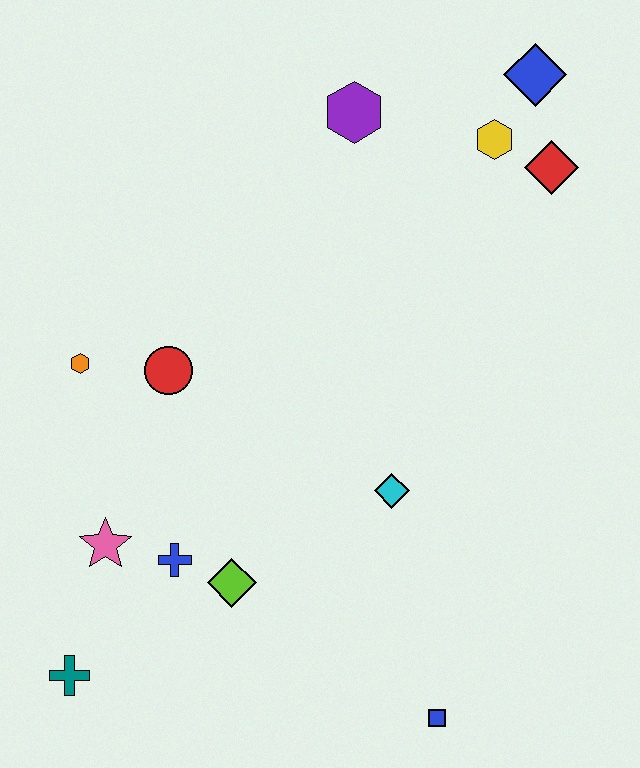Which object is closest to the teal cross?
The pink star is closest to the teal cross.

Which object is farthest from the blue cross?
The blue diamond is farthest from the blue cross.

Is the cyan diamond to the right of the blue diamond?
No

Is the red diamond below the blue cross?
No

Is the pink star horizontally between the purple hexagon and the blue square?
No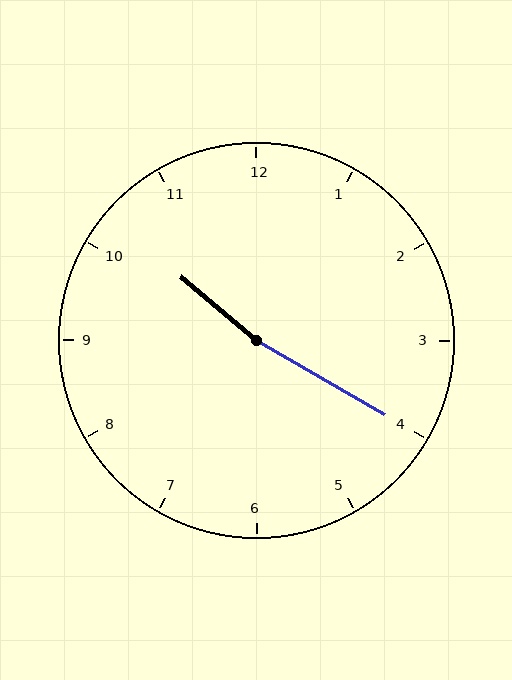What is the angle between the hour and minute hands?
Approximately 170 degrees.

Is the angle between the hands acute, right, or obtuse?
It is obtuse.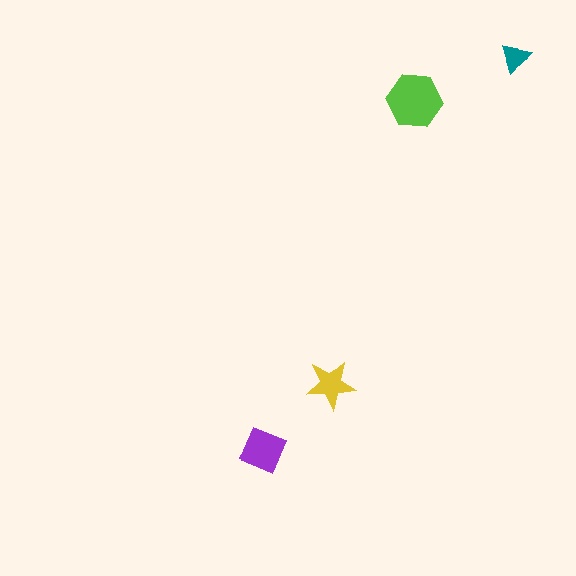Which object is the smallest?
The teal triangle.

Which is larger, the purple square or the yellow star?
The purple square.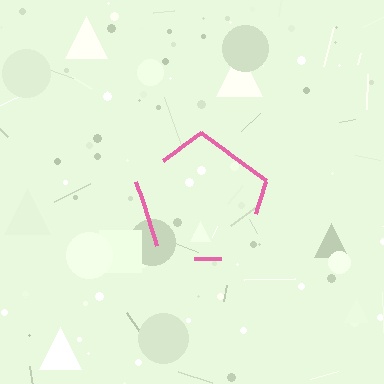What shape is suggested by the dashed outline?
The dashed outline suggests a pentagon.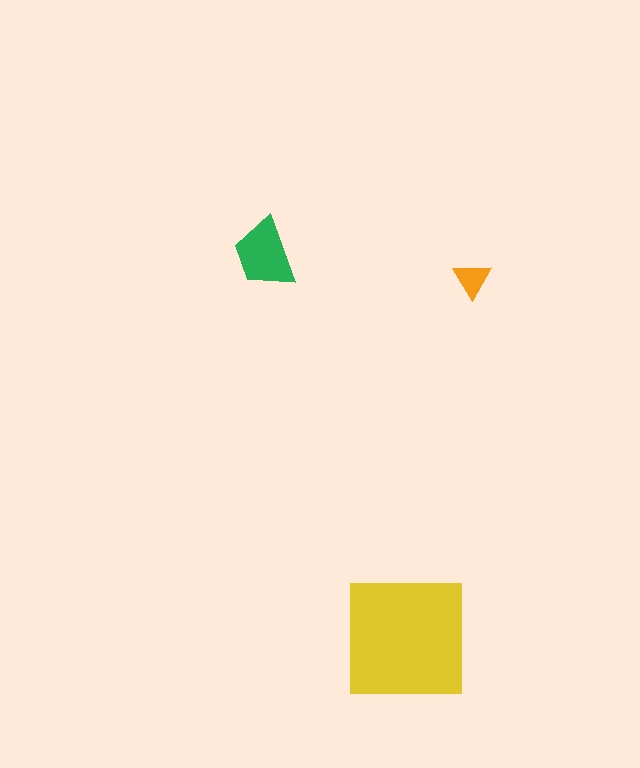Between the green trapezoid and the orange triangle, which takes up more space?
The green trapezoid.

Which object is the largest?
The yellow square.